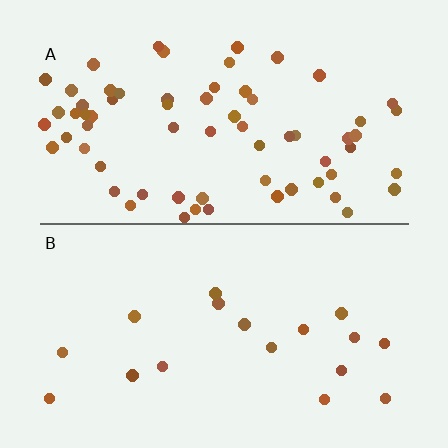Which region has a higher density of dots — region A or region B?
A (the top).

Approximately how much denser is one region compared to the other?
Approximately 3.8× — region A over region B.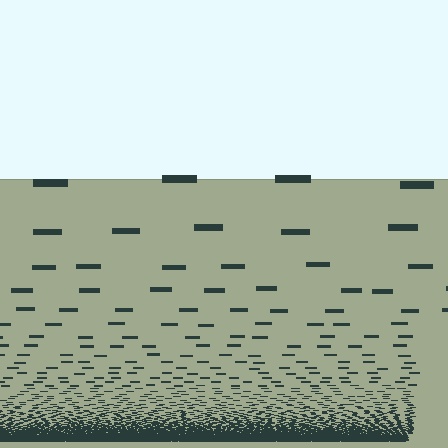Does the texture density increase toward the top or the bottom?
Density increases toward the bottom.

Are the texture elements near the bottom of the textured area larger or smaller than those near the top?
Smaller. The gradient is inverted — elements near the bottom are smaller and denser.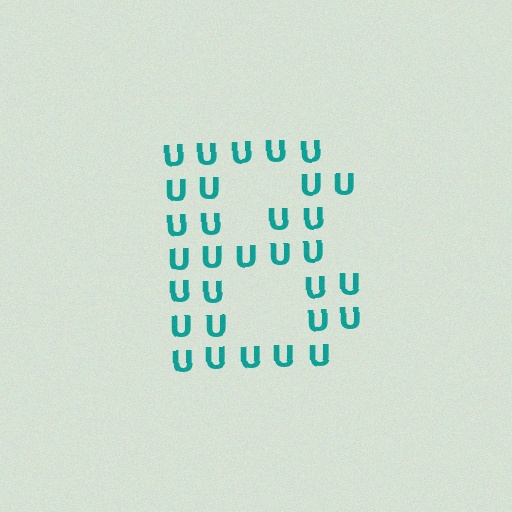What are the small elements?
The small elements are letter U's.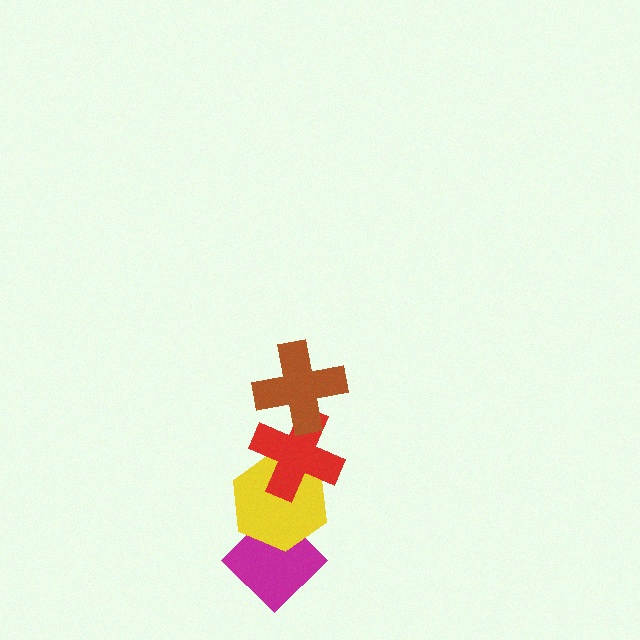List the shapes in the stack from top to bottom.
From top to bottom: the brown cross, the red cross, the yellow hexagon, the magenta diamond.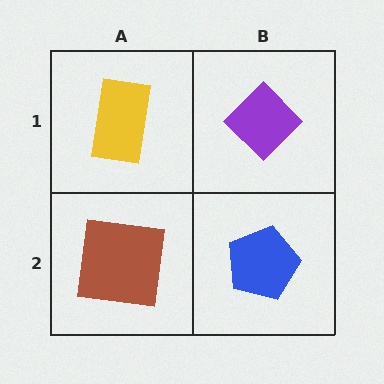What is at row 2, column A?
A brown square.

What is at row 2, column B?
A blue pentagon.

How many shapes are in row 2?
2 shapes.